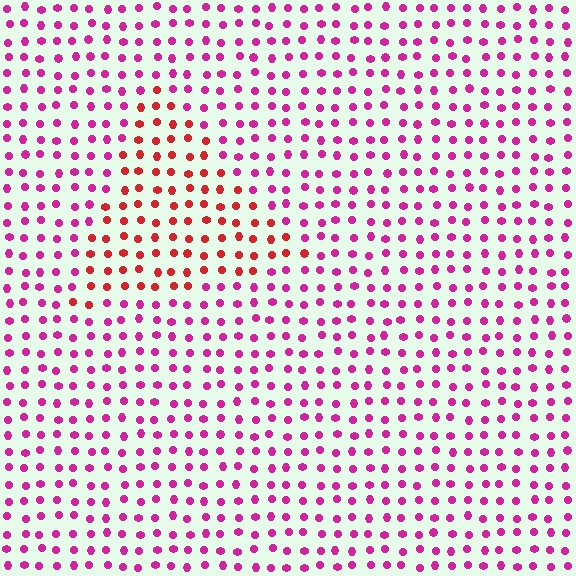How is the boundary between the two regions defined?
The boundary is defined purely by a slight shift in hue (about 39 degrees). Spacing, size, and orientation are identical on both sides.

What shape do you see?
I see a triangle.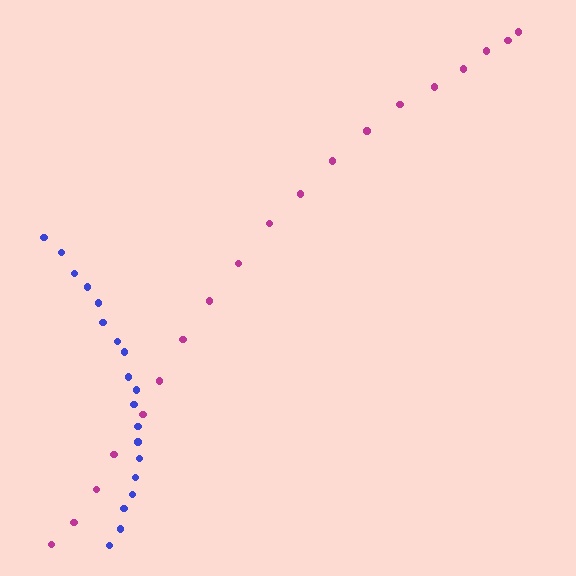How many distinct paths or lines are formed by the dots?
There are 2 distinct paths.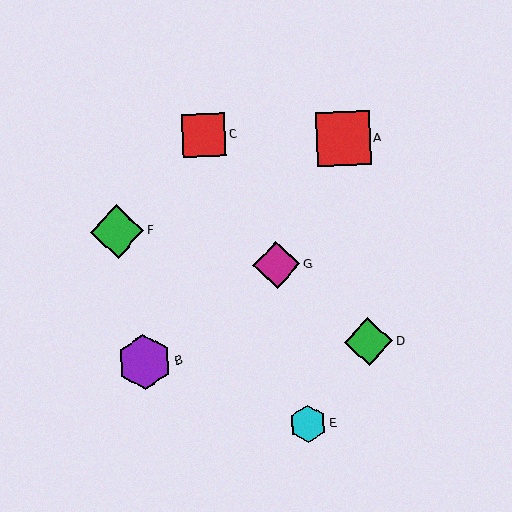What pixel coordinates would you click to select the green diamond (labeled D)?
Click at (369, 342) to select the green diamond D.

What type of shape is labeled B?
Shape B is a purple hexagon.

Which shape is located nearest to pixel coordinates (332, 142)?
The red square (labeled A) at (343, 139) is nearest to that location.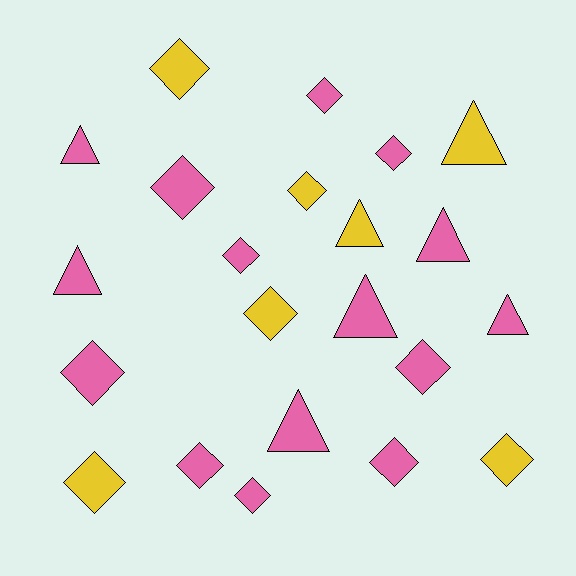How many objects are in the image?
There are 22 objects.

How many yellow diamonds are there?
There are 5 yellow diamonds.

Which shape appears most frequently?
Diamond, with 14 objects.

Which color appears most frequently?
Pink, with 15 objects.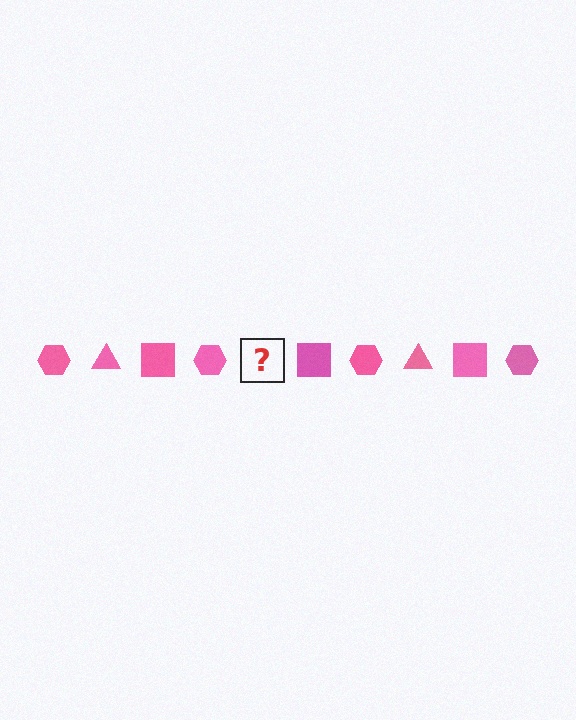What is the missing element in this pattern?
The missing element is a pink triangle.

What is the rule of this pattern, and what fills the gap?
The rule is that the pattern cycles through hexagon, triangle, square shapes in pink. The gap should be filled with a pink triangle.